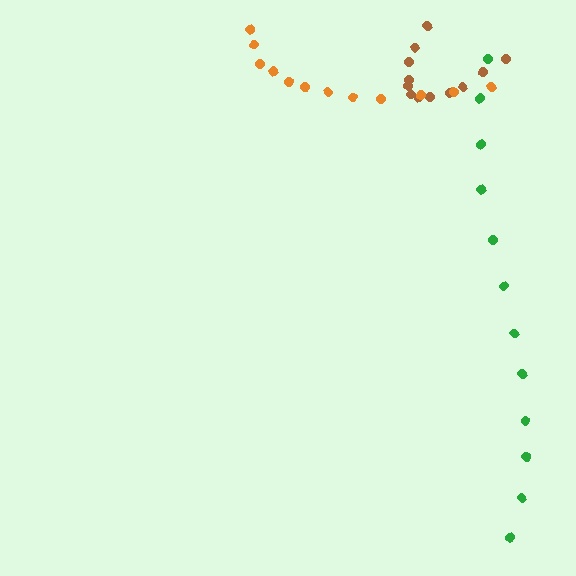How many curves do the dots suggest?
There are 3 distinct paths.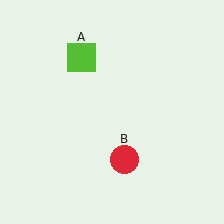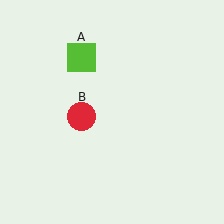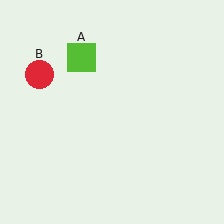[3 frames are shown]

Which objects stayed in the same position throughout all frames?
Lime square (object A) remained stationary.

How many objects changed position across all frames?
1 object changed position: red circle (object B).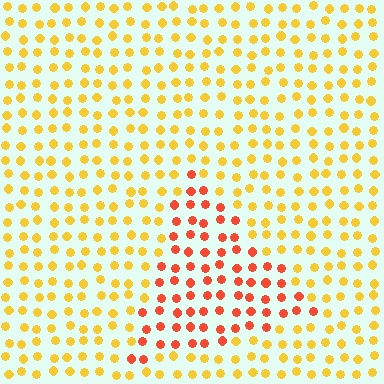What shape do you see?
I see a triangle.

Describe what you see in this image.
The image is filled with small yellow elements in a uniform arrangement. A triangle-shaped region is visible where the elements are tinted to a slightly different hue, forming a subtle color boundary.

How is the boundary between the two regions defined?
The boundary is defined purely by a slight shift in hue (about 41 degrees). Spacing, size, and orientation are identical on both sides.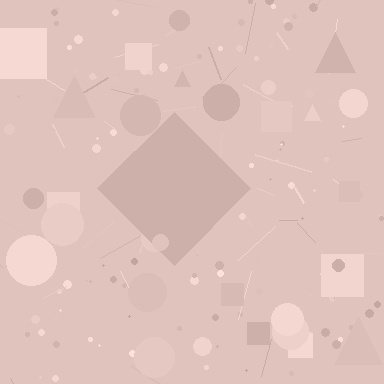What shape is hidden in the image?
A diamond is hidden in the image.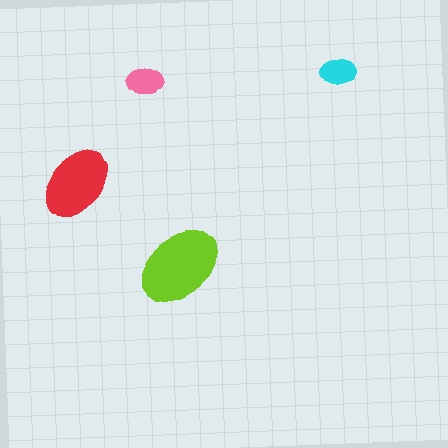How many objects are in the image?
There are 4 objects in the image.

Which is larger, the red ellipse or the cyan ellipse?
The red one.